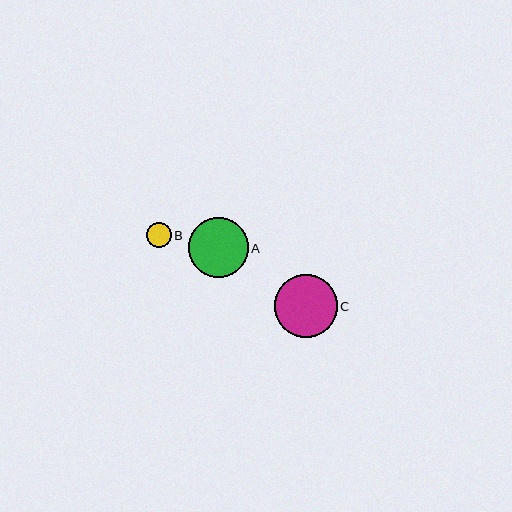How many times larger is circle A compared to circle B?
Circle A is approximately 2.4 times the size of circle B.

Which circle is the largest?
Circle C is the largest with a size of approximately 63 pixels.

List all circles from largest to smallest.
From largest to smallest: C, A, B.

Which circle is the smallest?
Circle B is the smallest with a size of approximately 25 pixels.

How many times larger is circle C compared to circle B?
Circle C is approximately 2.5 times the size of circle B.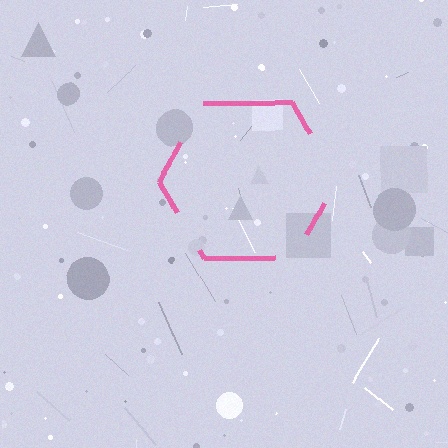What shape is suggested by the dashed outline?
The dashed outline suggests a hexagon.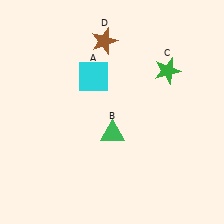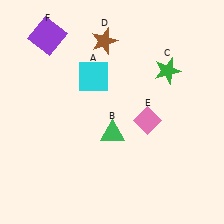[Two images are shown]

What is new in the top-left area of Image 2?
A purple square (F) was added in the top-left area of Image 2.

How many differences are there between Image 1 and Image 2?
There are 2 differences between the two images.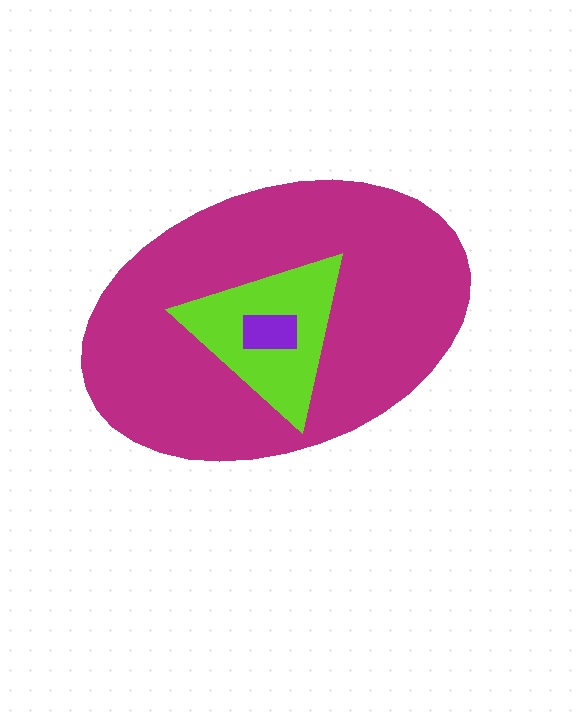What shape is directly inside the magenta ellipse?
The lime triangle.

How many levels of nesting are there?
3.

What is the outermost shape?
The magenta ellipse.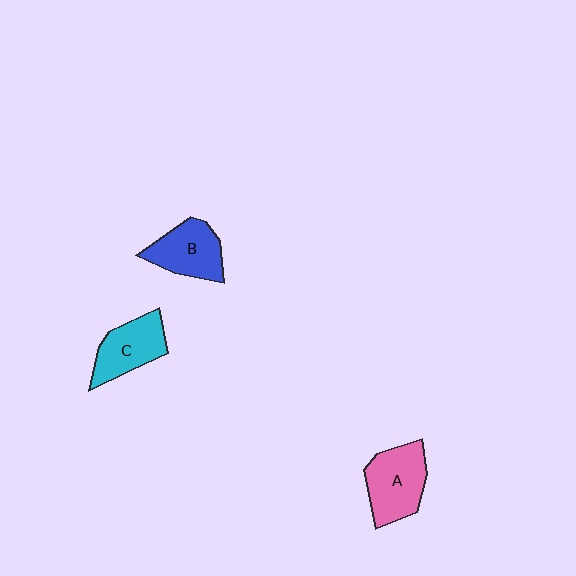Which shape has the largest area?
Shape A (pink).